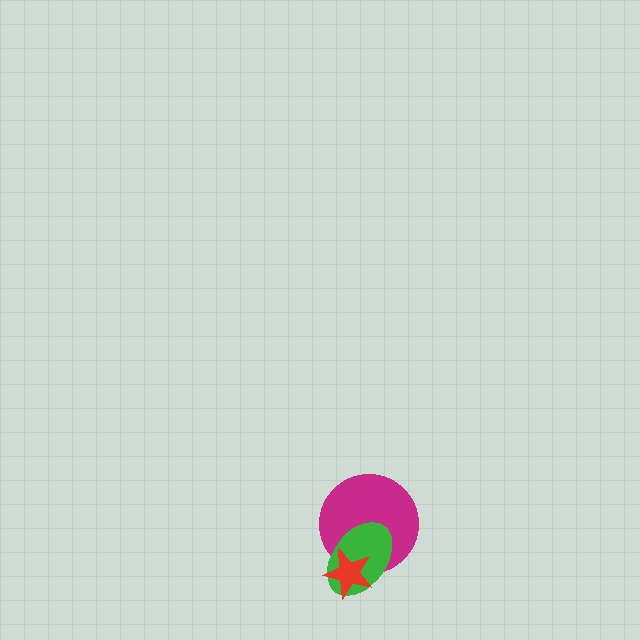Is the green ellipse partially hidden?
Yes, it is partially covered by another shape.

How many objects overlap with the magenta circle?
2 objects overlap with the magenta circle.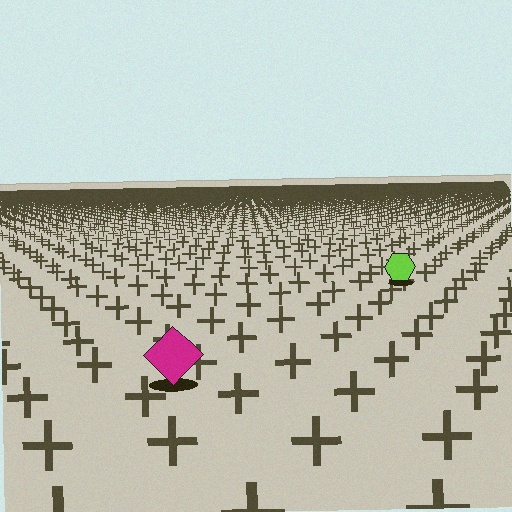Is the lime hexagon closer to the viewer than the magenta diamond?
No. The magenta diamond is closer — you can tell from the texture gradient: the ground texture is coarser near it.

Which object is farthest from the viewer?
The lime hexagon is farthest from the viewer. It appears smaller and the ground texture around it is denser.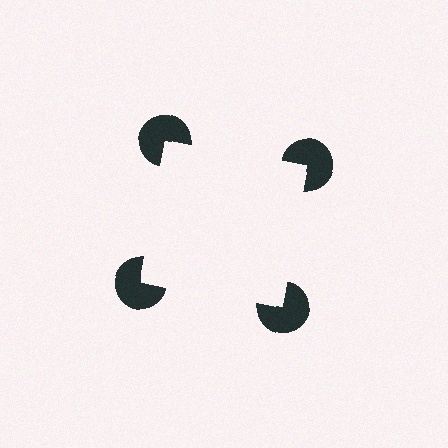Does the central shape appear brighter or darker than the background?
It typically appears slightly brighter than the background, even though no actual brightness change is drawn.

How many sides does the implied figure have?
4 sides.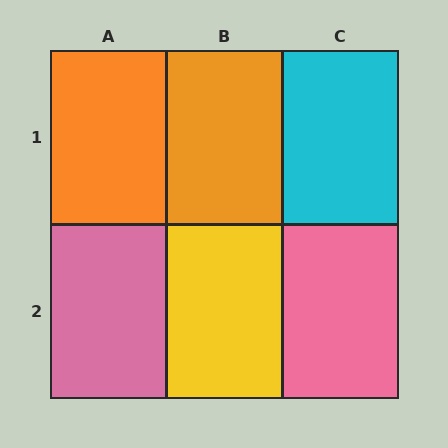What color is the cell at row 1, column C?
Cyan.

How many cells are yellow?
1 cell is yellow.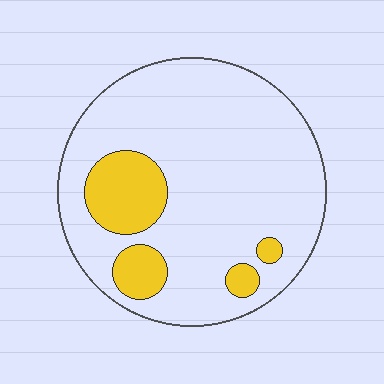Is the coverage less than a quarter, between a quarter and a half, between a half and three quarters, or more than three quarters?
Less than a quarter.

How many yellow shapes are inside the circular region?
4.